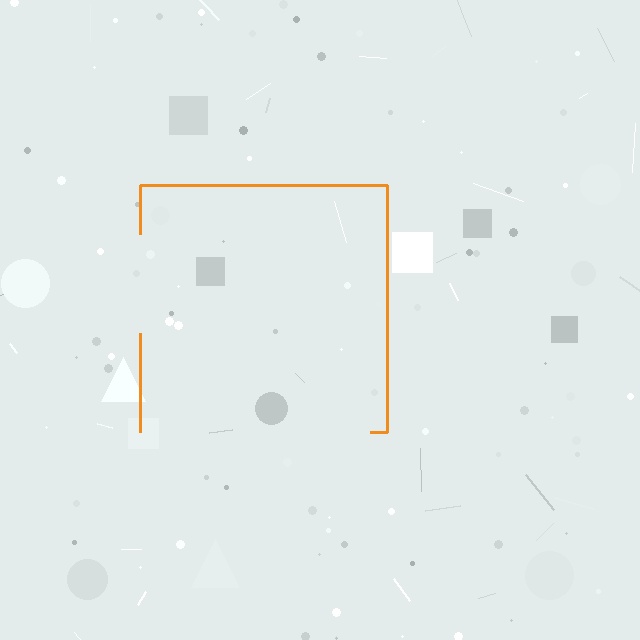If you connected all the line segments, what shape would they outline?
They would outline a square.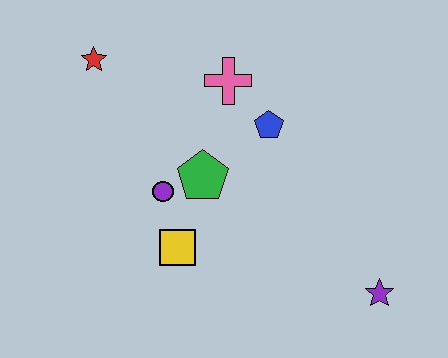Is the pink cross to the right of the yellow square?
Yes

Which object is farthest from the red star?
The purple star is farthest from the red star.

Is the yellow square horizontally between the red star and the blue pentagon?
Yes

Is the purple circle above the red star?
No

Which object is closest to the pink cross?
The blue pentagon is closest to the pink cross.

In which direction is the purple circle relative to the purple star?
The purple circle is to the left of the purple star.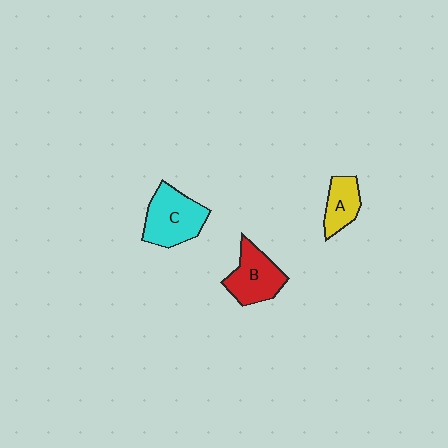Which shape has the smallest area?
Shape A (yellow).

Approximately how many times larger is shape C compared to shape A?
Approximately 1.7 times.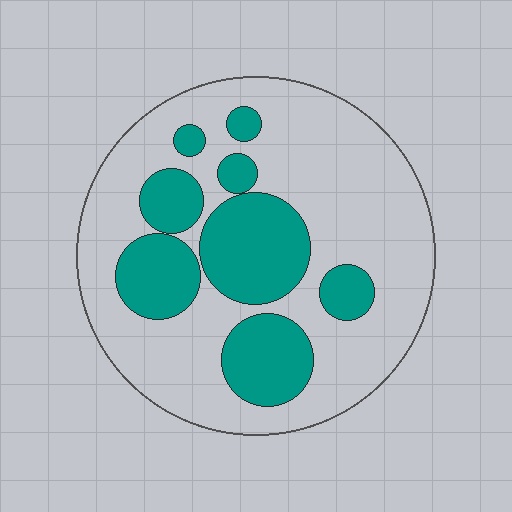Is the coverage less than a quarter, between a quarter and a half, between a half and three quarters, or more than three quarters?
Between a quarter and a half.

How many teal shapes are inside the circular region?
8.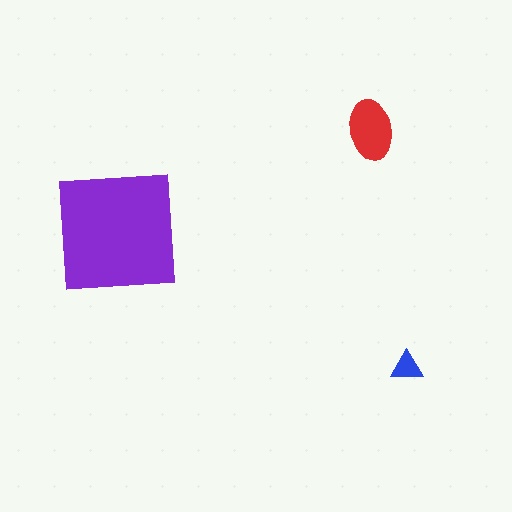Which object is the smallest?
The blue triangle.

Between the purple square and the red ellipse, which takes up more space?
The purple square.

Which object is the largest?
The purple square.